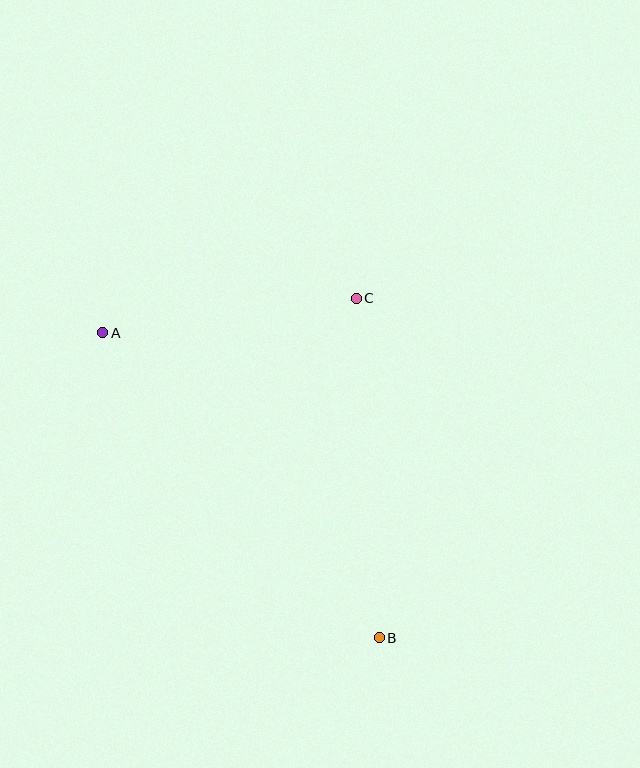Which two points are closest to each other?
Points A and C are closest to each other.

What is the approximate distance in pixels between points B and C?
The distance between B and C is approximately 341 pixels.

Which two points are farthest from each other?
Points A and B are farthest from each other.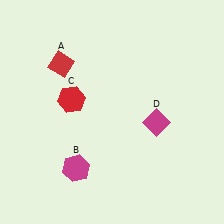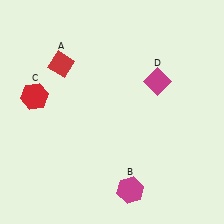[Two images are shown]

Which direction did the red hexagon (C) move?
The red hexagon (C) moved left.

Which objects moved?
The objects that moved are: the magenta hexagon (B), the red hexagon (C), the magenta diamond (D).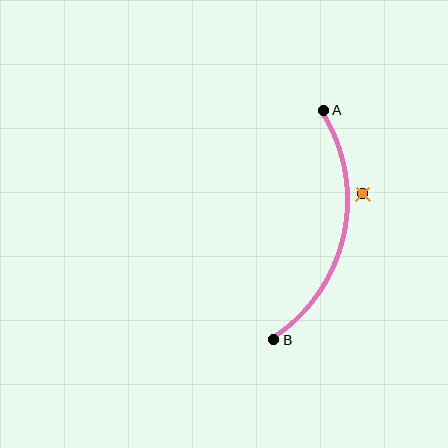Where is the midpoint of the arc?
The arc midpoint is the point on the curve farthest from the straight line joining A and B. It sits to the right of that line.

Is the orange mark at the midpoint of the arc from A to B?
No — the orange mark does not lie on the arc at all. It sits slightly outside the curve.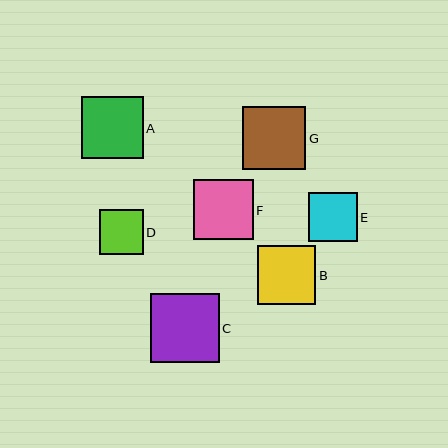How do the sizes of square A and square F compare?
Square A and square F are approximately the same size.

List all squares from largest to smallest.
From largest to smallest: C, G, A, F, B, E, D.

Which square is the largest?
Square C is the largest with a size of approximately 69 pixels.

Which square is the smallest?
Square D is the smallest with a size of approximately 44 pixels.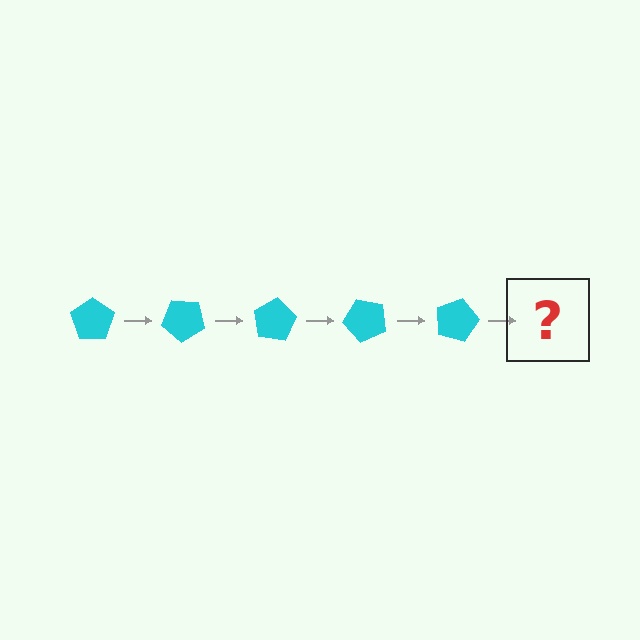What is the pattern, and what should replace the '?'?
The pattern is that the pentagon rotates 40 degrees each step. The '?' should be a cyan pentagon rotated 200 degrees.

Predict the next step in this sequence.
The next step is a cyan pentagon rotated 200 degrees.